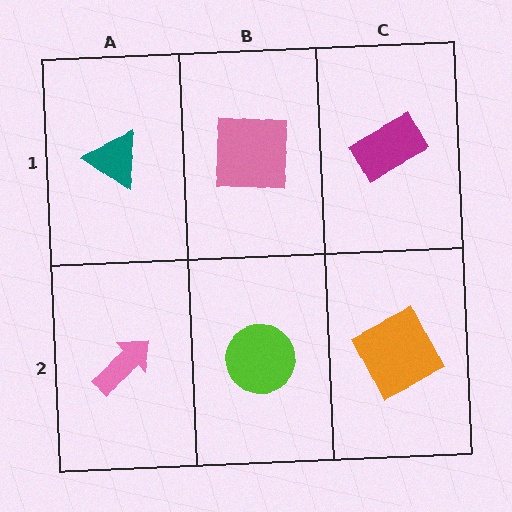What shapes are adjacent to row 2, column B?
A pink square (row 1, column B), a pink arrow (row 2, column A), an orange square (row 2, column C).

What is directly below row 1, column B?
A lime circle.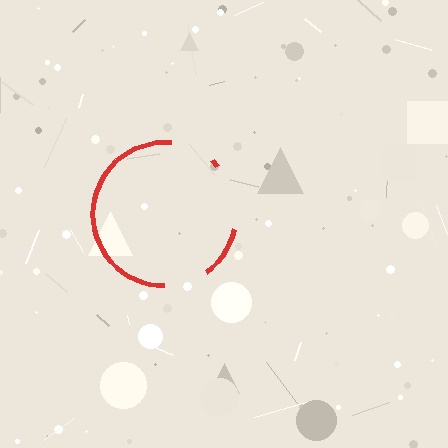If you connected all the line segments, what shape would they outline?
They would outline a circle.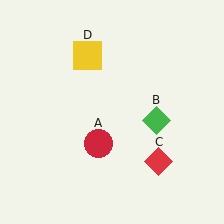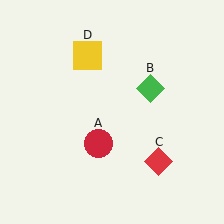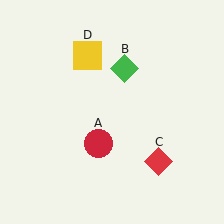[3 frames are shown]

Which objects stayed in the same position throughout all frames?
Red circle (object A) and red diamond (object C) and yellow square (object D) remained stationary.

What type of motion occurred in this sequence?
The green diamond (object B) rotated counterclockwise around the center of the scene.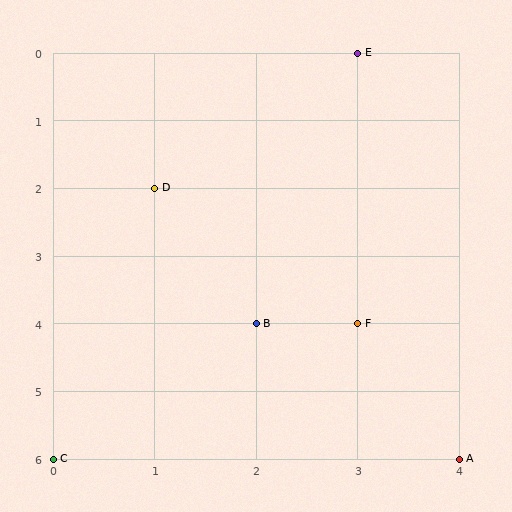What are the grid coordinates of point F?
Point F is at grid coordinates (3, 4).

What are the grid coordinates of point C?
Point C is at grid coordinates (0, 6).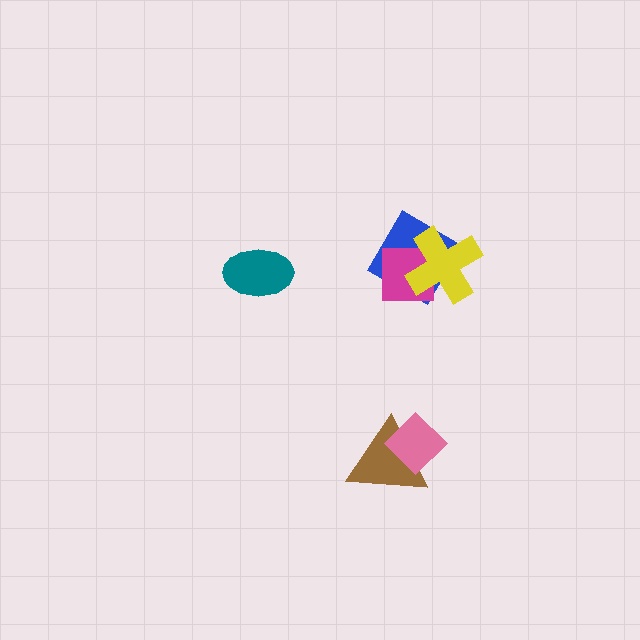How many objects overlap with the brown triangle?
1 object overlaps with the brown triangle.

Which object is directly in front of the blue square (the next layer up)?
The magenta square is directly in front of the blue square.